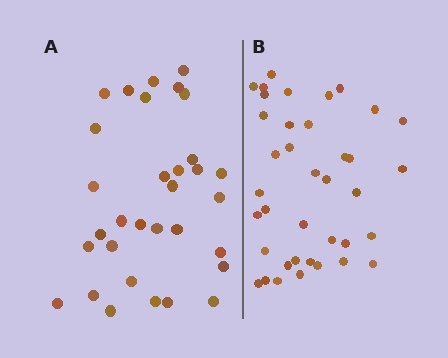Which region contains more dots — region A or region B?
Region B (the right region) has more dots.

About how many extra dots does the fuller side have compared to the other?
Region B has about 6 more dots than region A.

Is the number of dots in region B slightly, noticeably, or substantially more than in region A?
Region B has only slightly more — the two regions are fairly close. The ratio is roughly 1.2 to 1.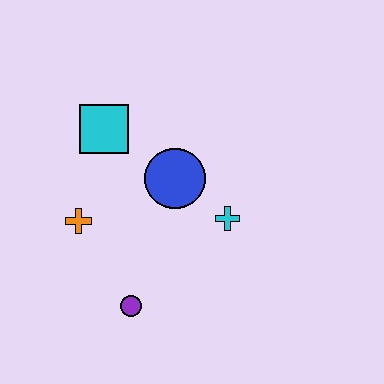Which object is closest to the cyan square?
The blue circle is closest to the cyan square.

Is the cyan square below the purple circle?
No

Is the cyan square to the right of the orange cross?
Yes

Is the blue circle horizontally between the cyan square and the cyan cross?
Yes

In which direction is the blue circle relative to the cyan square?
The blue circle is to the right of the cyan square.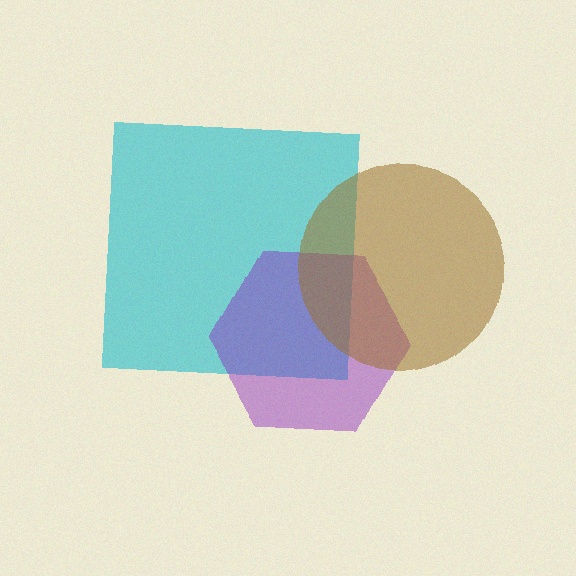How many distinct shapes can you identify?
There are 3 distinct shapes: a cyan square, a purple hexagon, a brown circle.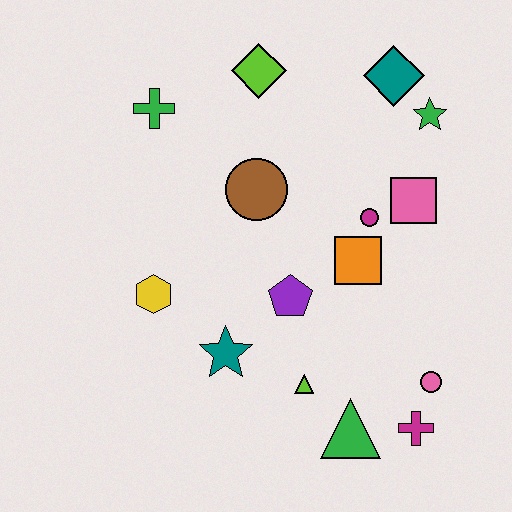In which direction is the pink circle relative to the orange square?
The pink circle is below the orange square.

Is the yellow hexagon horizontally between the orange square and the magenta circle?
No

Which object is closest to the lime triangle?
The green triangle is closest to the lime triangle.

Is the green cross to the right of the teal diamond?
No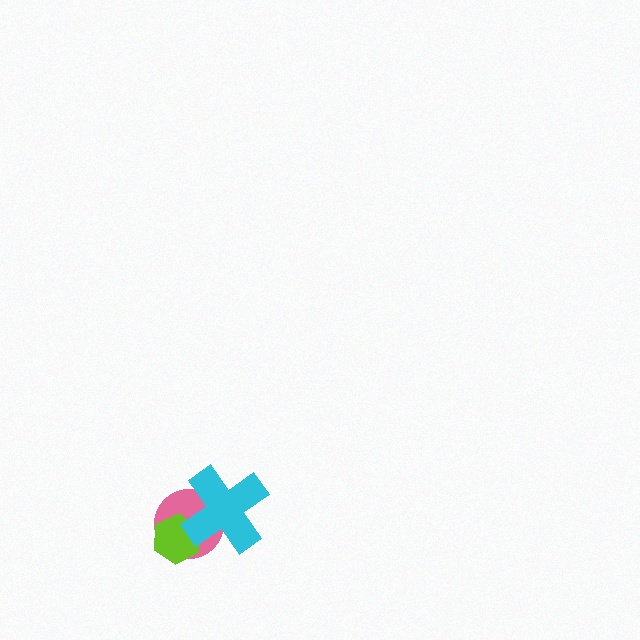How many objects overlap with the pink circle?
2 objects overlap with the pink circle.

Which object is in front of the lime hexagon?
The cyan cross is in front of the lime hexagon.